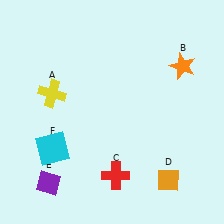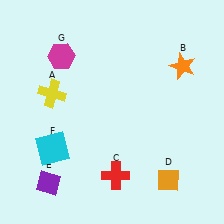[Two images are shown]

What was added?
A magenta hexagon (G) was added in Image 2.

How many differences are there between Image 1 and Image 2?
There is 1 difference between the two images.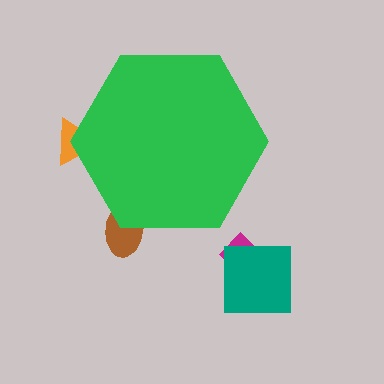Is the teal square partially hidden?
No, the teal square is fully visible.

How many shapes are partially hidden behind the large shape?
2 shapes are partially hidden.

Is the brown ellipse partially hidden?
Yes, the brown ellipse is partially hidden behind the green hexagon.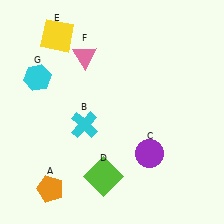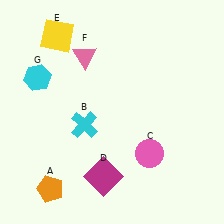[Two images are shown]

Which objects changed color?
C changed from purple to pink. D changed from lime to magenta.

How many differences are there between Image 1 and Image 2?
There are 2 differences between the two images.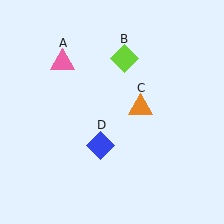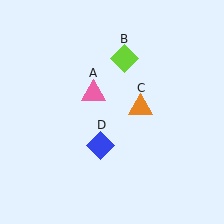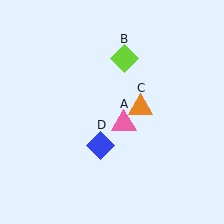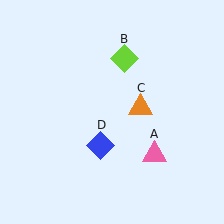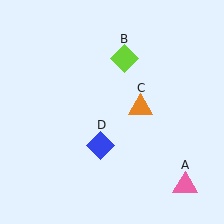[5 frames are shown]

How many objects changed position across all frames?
1 object changed position: pink triangle (object A).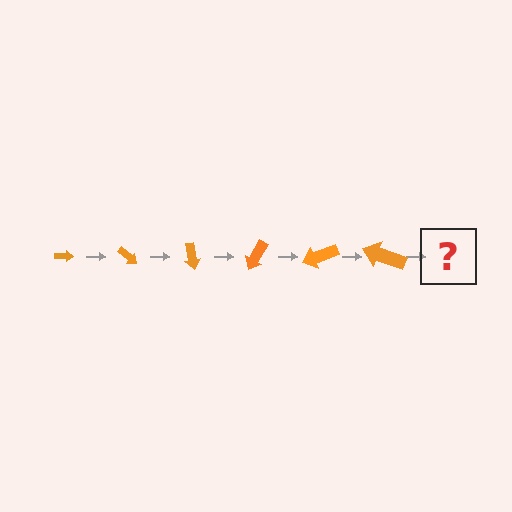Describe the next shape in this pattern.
It should be an arrow, larger than the previous one and rotated 240 degrees from the start.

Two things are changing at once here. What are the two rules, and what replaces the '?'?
The two rules are that the arrow grows larger each step and it rotates 40 degrees each step. The '?' should be an arrow, larger than the previous one and rotated 240 degrees from the start.